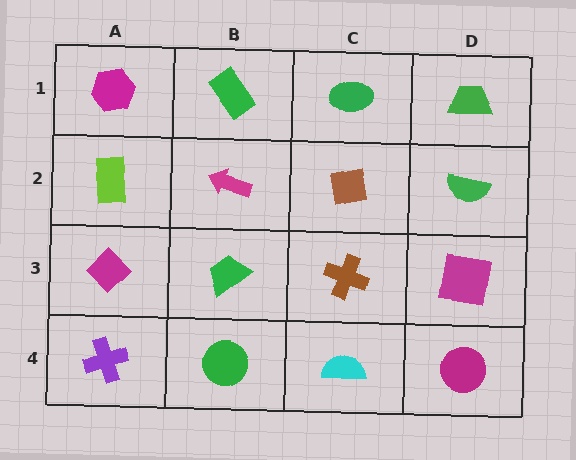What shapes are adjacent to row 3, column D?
A green semicircle (row 2, column D), a magenta circle (row 4, column D), a brown cross (row 3, column C).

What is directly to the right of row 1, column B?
A green ellipse.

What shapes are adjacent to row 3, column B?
A magenta arrow (row 2, column B), a green circle (row 4, column B), a magenta diamond (row 3, column A), a brown cross (row 3, column C).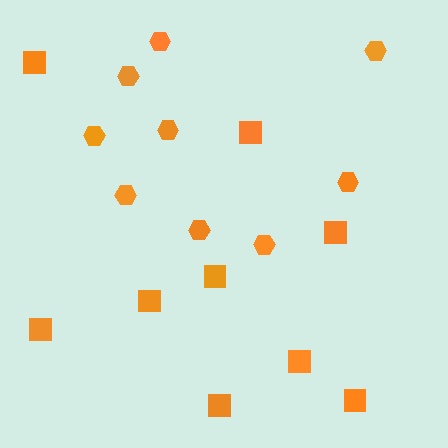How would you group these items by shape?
There are 2 groups: one group of squares (9) and one group of hexagons (9).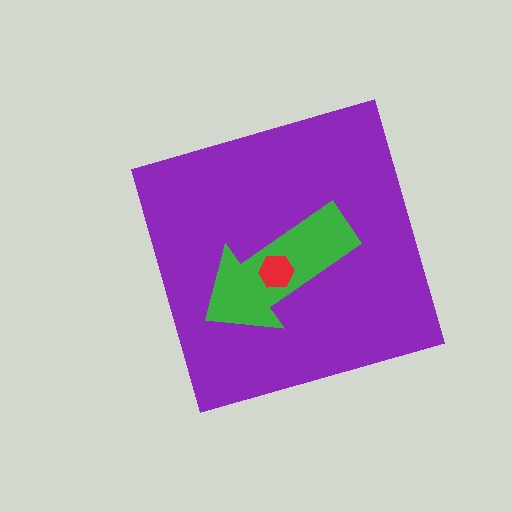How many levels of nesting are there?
3.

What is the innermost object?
The red hexagon.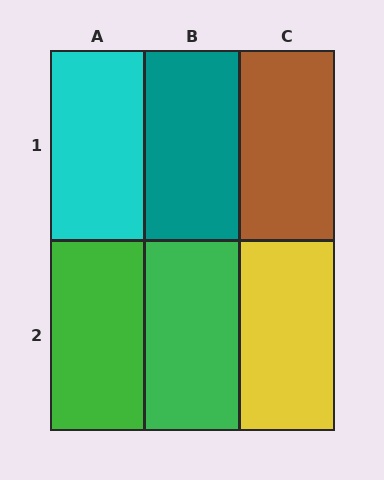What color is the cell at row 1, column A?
Cyan.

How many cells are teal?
1 cell is teal.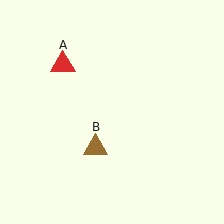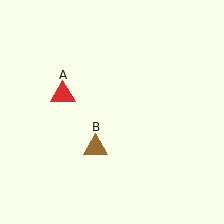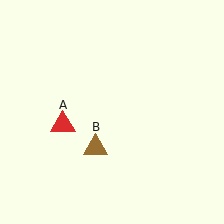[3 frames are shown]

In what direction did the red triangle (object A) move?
The red triangle (object A) moved down.